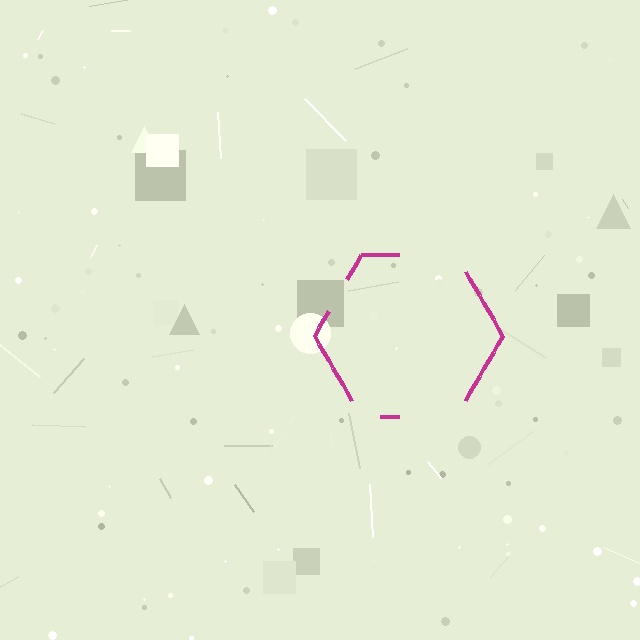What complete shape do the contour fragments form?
The contour fragments form a hexagon.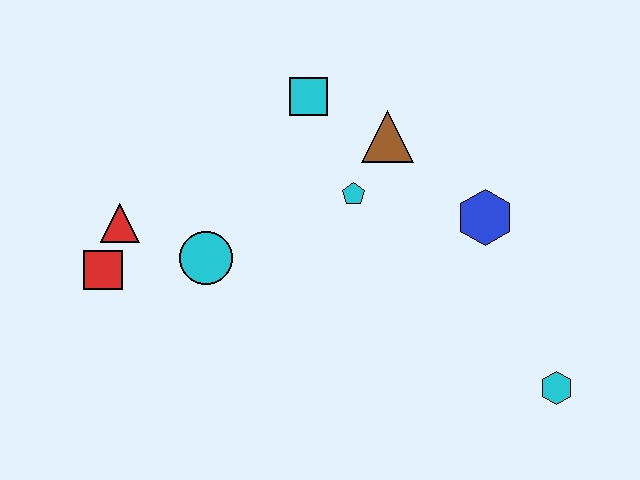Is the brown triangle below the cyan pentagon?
No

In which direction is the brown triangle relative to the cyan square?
The brown triangle is to the right of the cyan square.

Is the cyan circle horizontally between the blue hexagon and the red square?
Yes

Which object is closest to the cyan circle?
The red triangle is closest to the cyan circle.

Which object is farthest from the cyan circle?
The cyan hexagon is farthest from the cyan circle.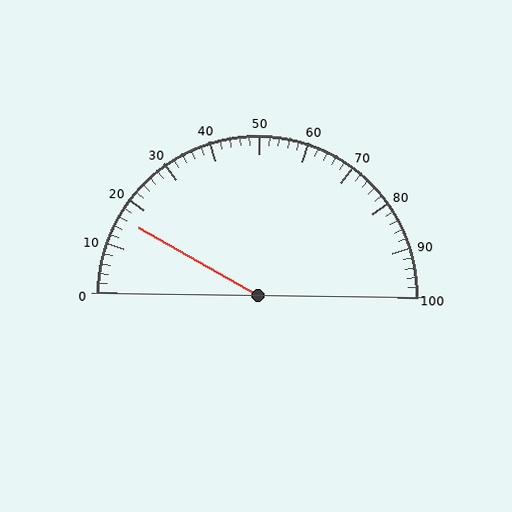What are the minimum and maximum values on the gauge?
The gauge ranges from 0 to 100.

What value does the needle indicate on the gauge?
The needle indicates approximately 16.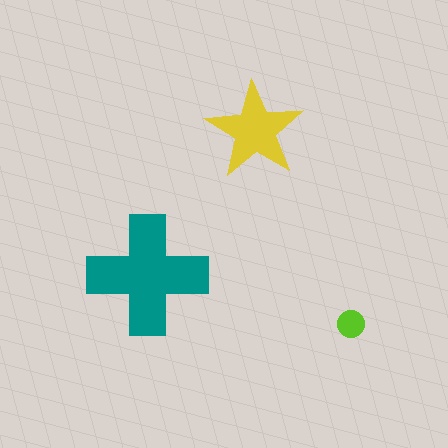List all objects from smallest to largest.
The lime circle, the yellow star, the teal cross.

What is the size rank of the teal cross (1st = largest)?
1st.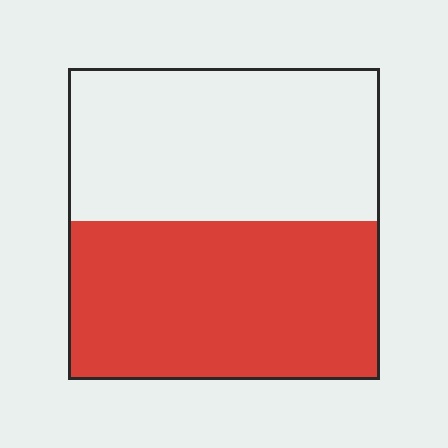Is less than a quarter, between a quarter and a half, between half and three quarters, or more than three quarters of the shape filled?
Between half and three quarters.